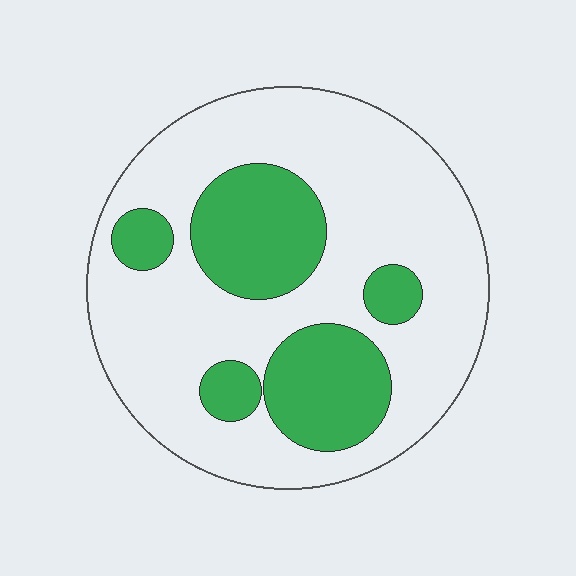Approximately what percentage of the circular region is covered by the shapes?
Approximately 30%.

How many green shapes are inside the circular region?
5.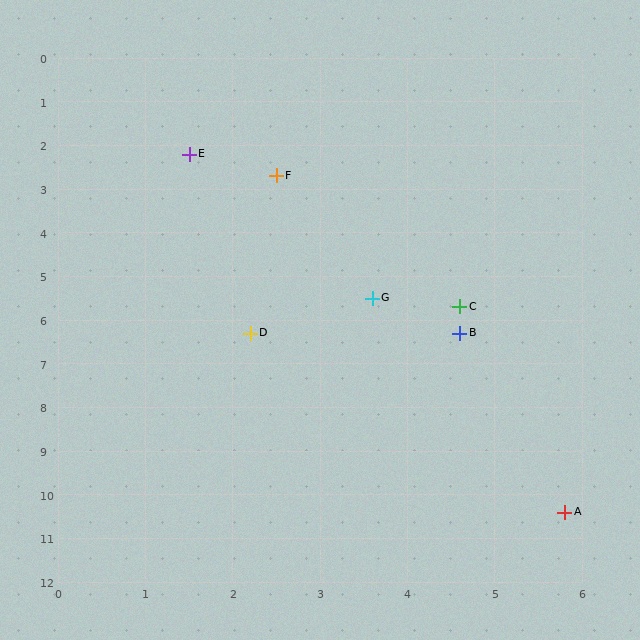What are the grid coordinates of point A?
Point A is at approximately (5.8, 10.4).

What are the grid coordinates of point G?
Point G is at approximately (3.6, 5.5).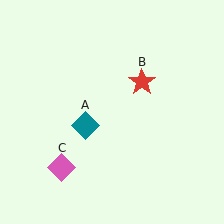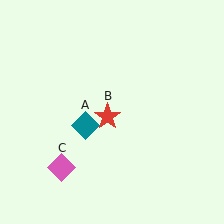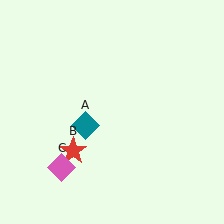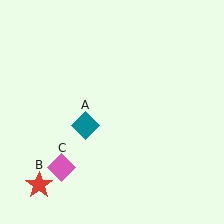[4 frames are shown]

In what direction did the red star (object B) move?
The red star (object B) moved down and to the left.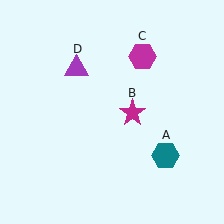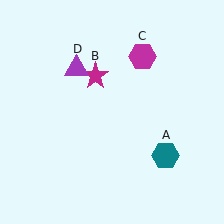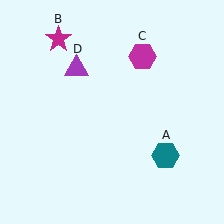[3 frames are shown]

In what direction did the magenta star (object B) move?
The magenta star (object B) moved up and to the left.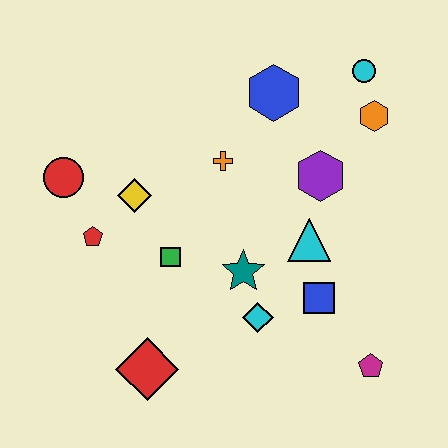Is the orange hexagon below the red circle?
No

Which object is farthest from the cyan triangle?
The red circle is farthest from the cyan triangle.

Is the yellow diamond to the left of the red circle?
No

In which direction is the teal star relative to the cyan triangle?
The teal star is to the left of the cyan triangle.